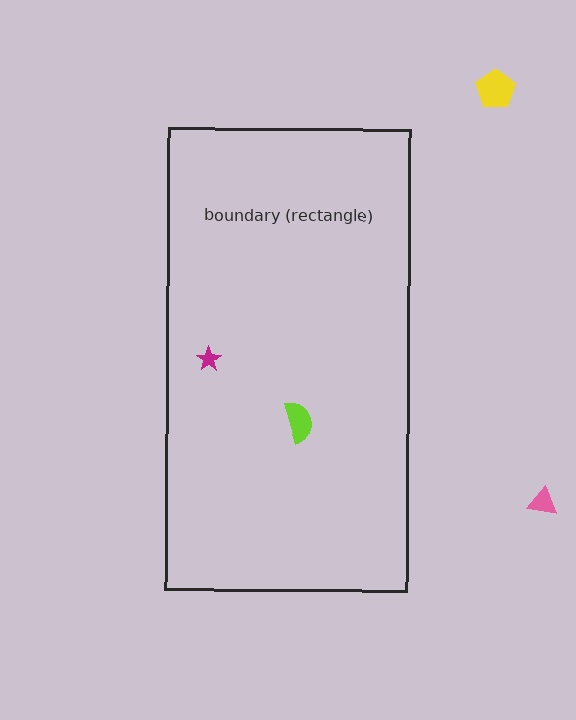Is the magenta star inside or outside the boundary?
Inside.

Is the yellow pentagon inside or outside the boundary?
Outside.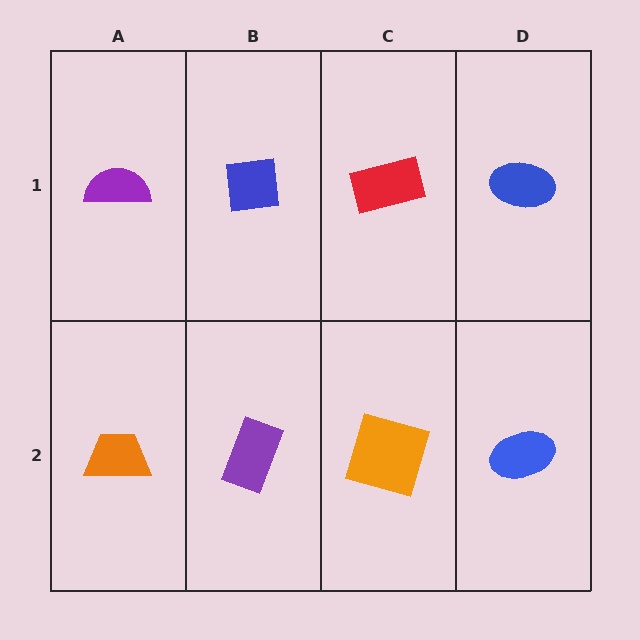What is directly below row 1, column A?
An orange trapezoid.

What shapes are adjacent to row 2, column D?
A blue ellipse (row 1, column D), an orange square (row 2, column C).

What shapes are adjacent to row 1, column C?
An orange square (row 2, column C), a blue square (row 1, column B), a blue ellipse (row 1, column D).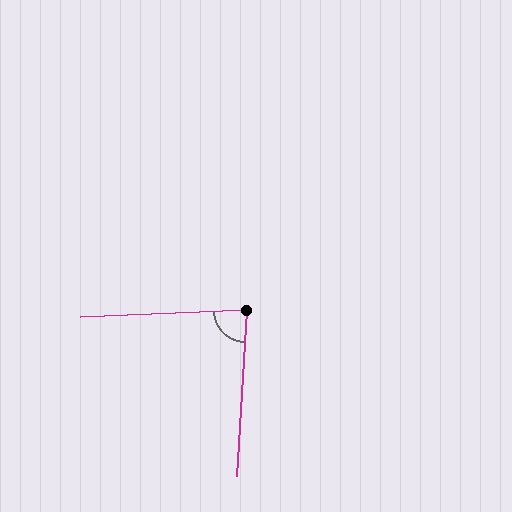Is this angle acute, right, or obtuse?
It is acute.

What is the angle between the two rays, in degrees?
Approximately 84 degrees.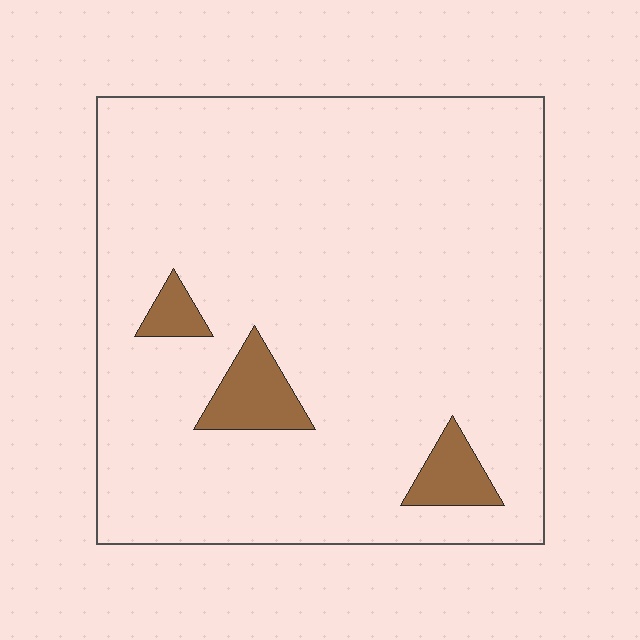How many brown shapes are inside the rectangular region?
3.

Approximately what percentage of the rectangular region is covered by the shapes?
Approximately 5%.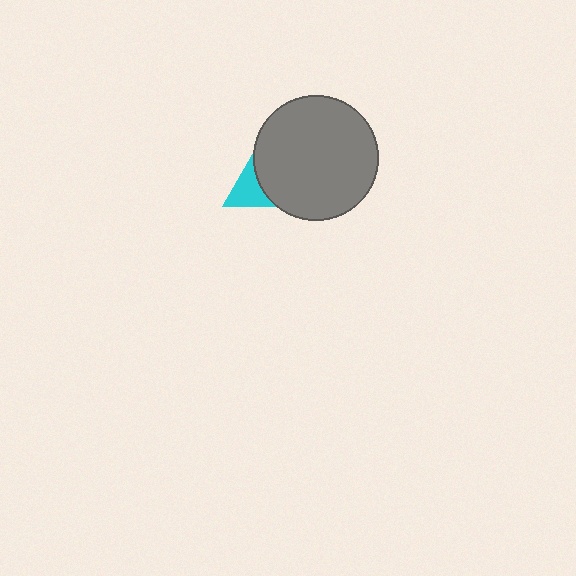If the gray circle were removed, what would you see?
You would see the complete cyan triangle.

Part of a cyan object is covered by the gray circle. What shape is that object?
It is a triangle.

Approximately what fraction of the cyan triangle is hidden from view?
Roughly 67% of the cyan triangle is hidden behind the gray circle.